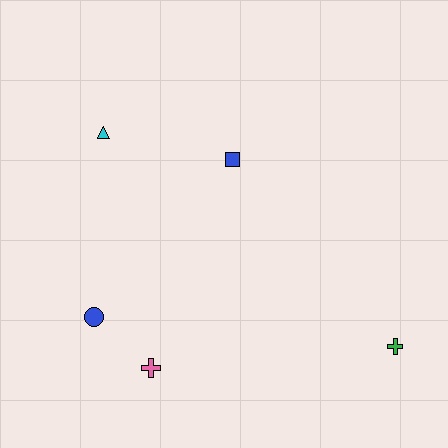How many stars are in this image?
There are no stars.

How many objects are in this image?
There are 5 objects.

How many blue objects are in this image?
There are 2 blue objects.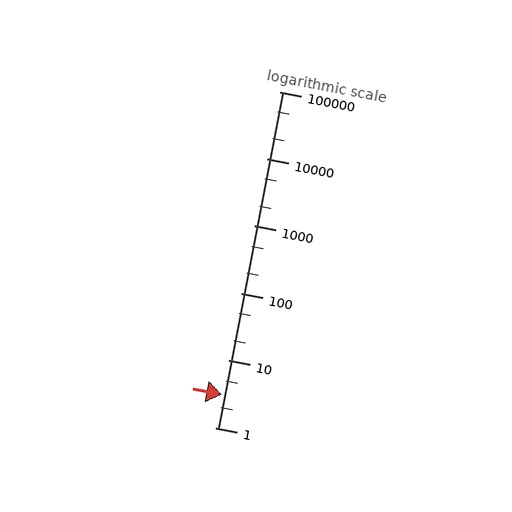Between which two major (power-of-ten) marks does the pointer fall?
The pointer is between 1 and 10.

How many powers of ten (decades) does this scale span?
The scale spans 5 decades, from 1 to 100000.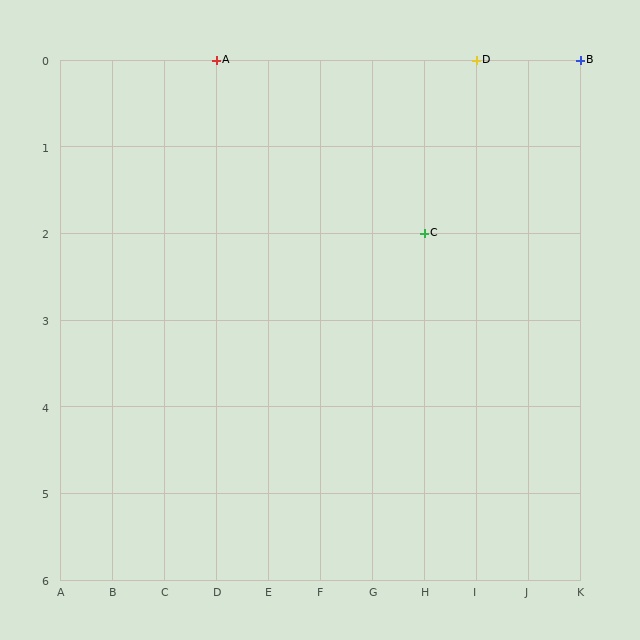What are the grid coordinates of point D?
Point D is at grid coordinates (I, 0).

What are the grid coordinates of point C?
Point C is at grid coordinates (H, 2).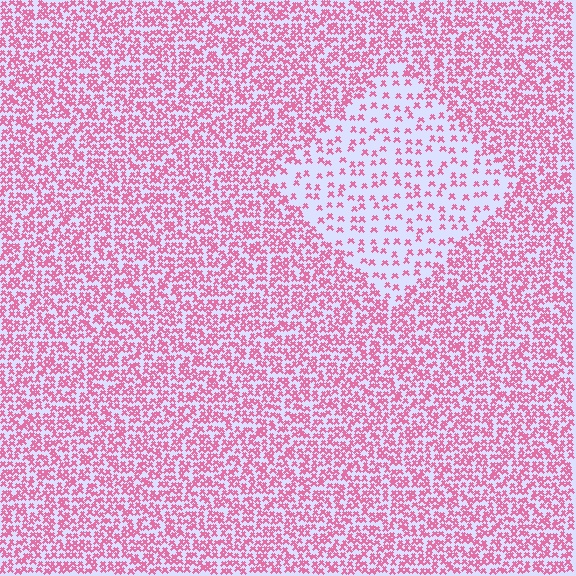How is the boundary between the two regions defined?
The boundary is defined by a change in element density (approximately 2.5x ratio). All elements are the same color, size, and shape.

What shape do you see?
I see a diamond.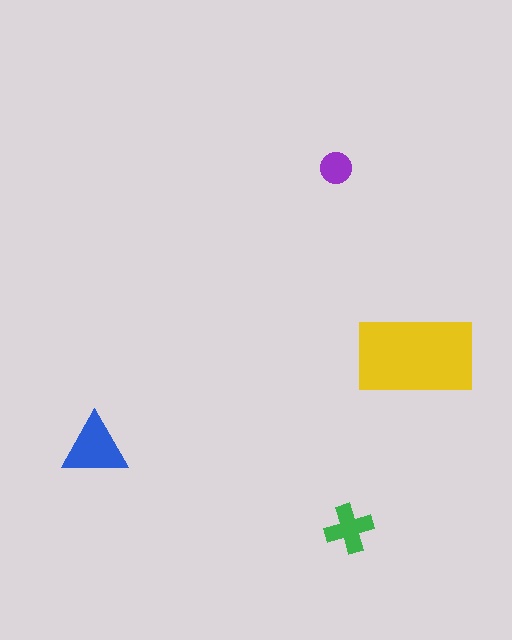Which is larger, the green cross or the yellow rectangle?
The yellow rectangle.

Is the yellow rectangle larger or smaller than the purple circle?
Larger.